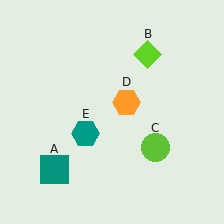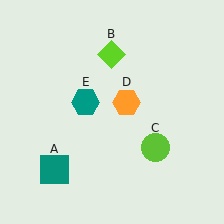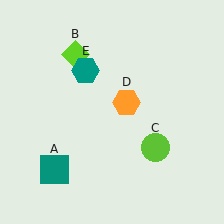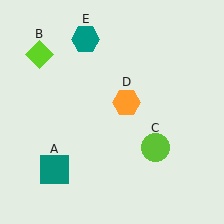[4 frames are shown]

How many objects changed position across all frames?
2 objects changed position: lime diamond (object B), teal hexagon (object E).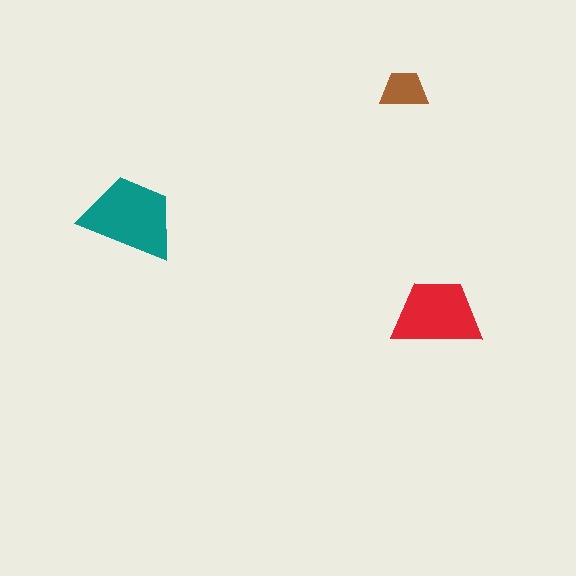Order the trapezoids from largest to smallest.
the teal one, the red one, the brown one.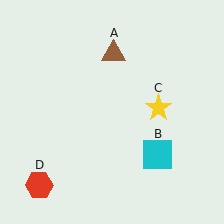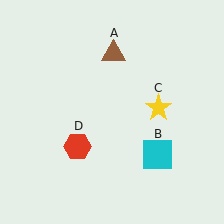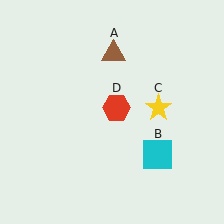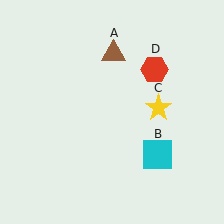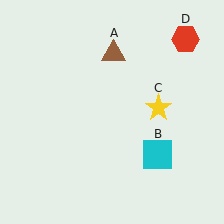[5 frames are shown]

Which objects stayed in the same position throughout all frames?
Brown triangle (object A) and cyan square (object B) and yellow star (object C) remained stationary.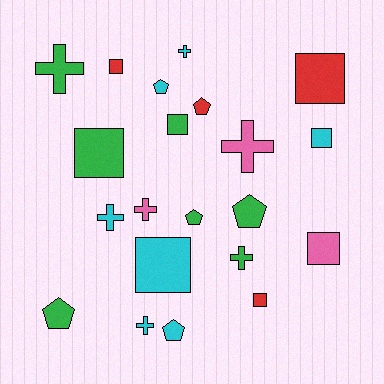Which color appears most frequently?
Green, with 7 objects.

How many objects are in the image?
There are 21 objects.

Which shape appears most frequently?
Square, with 8 objects.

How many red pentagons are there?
There is 1 red pentagon.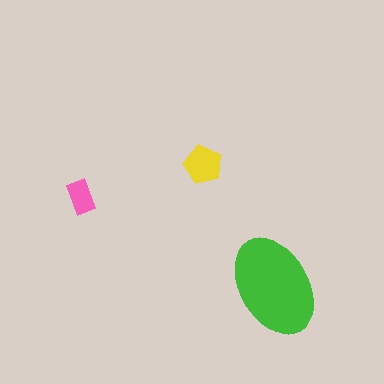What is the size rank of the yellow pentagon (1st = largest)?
2nd.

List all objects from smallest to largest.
The pink rectangle, the yellow pentagon, the green ellipse.